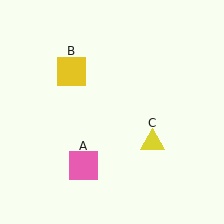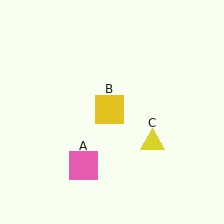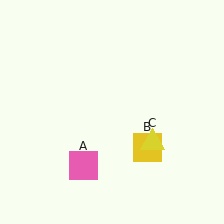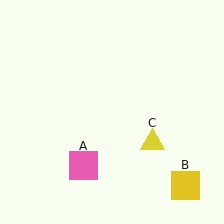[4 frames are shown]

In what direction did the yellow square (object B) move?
The yellow square (object B) moved down and to the right.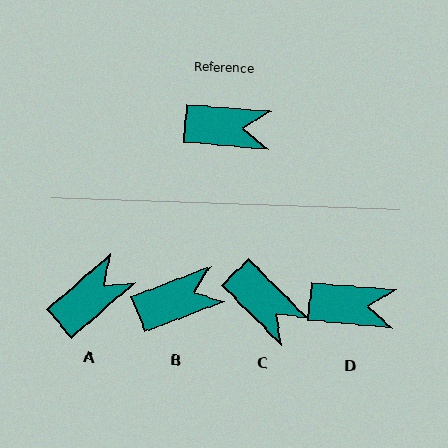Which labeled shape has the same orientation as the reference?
D.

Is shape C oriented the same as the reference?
No, it is off by about 40 degrees.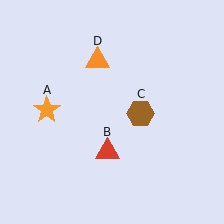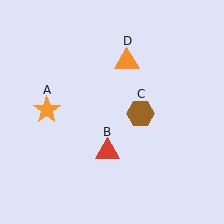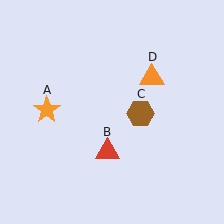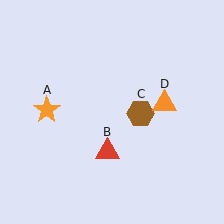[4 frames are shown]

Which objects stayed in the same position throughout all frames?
Orange star (object A) and red triangle (object B) and brown hexagon (object C) remained stationary.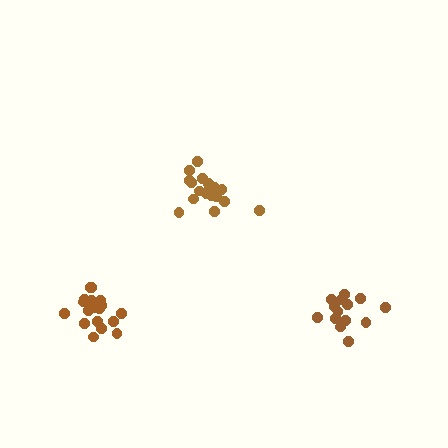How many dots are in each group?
Group 1: 18 dots, Group 2: 19 dots, Group 3: 14 dots (51 total).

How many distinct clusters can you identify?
There are 3 distinct clusters.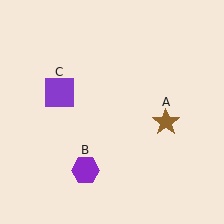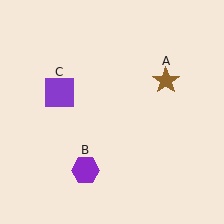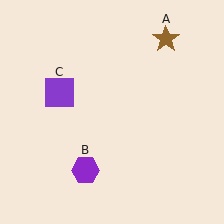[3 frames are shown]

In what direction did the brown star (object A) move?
The brown star (object A) moved up.